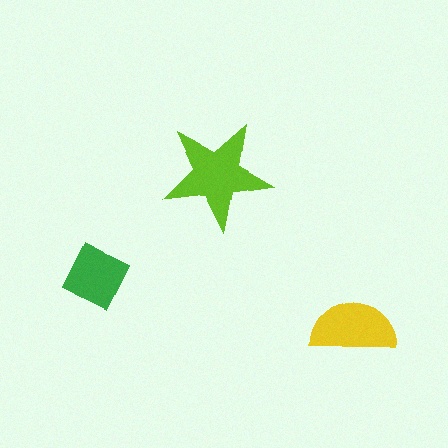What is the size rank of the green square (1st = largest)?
3rd.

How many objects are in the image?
There are 3 objects in the image.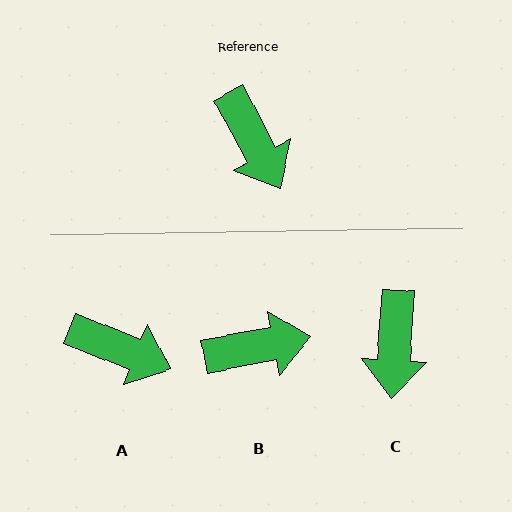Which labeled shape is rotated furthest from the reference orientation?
B, about 72 degrees away.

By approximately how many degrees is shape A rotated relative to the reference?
Approximately 40 degrees counter-clockwise.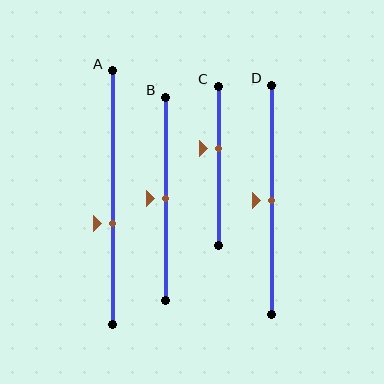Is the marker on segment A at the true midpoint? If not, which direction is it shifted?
No, the marker on segment A is shifted downward by about 10% of the segment length.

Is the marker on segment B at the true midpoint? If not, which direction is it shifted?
Yes, the marker on segment B is at the true midpoint.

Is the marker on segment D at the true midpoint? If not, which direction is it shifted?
Yes, the marker on segment D is at the true midpoint.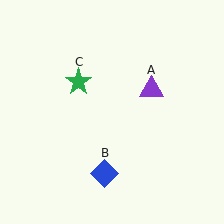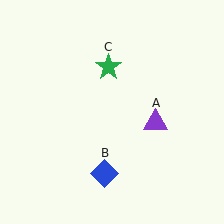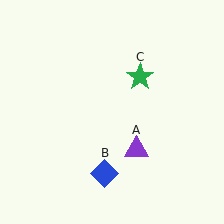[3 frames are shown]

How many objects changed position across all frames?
2 objects changed position: purple triangle (object A), green star (object C).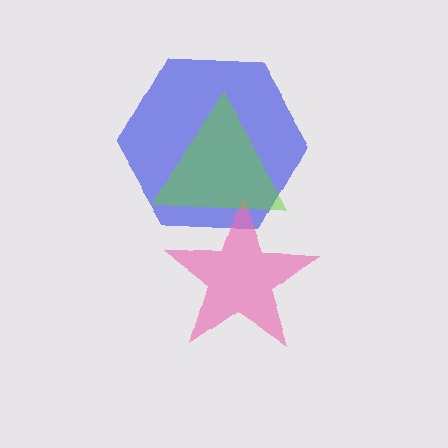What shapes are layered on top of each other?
The layered shapes are: a blue hexagon, a pink star, a lime triangle.